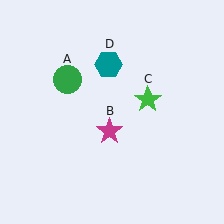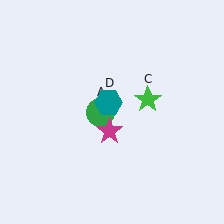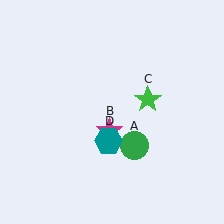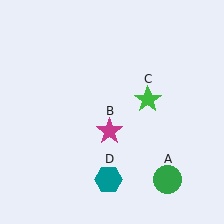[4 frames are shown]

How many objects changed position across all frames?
2 objects changed position: green circle (object A), teal hexagon (object D).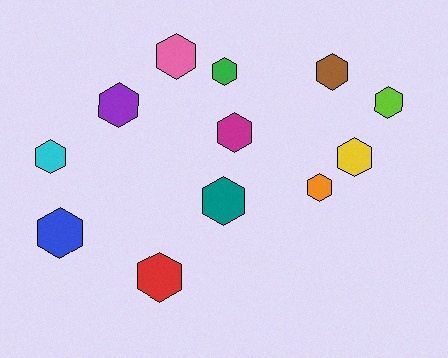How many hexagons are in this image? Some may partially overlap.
There are 12 hexagons.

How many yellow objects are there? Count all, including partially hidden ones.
There is 1 yellow object.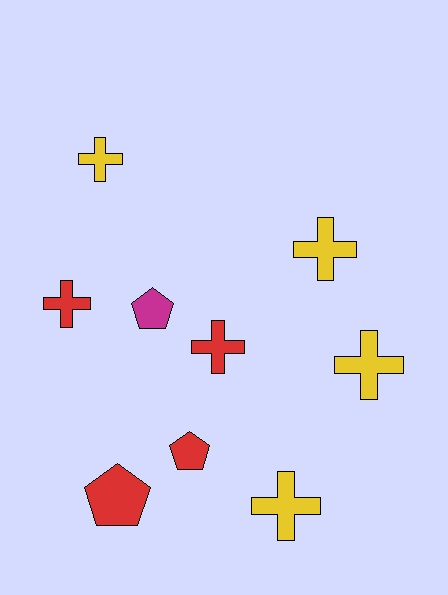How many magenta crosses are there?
There are no magenta crosses.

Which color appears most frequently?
Yellow, with 4 objects.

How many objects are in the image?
There are 9 objects.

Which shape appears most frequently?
Cross, with 6 objects.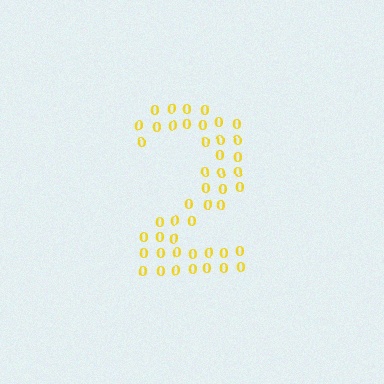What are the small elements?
The small elements are digit 0's.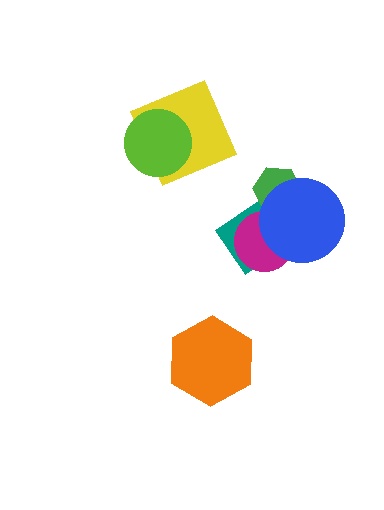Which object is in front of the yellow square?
The lime circle is in front of the yellow square.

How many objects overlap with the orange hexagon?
0 objects overlap with the orange hexagon.